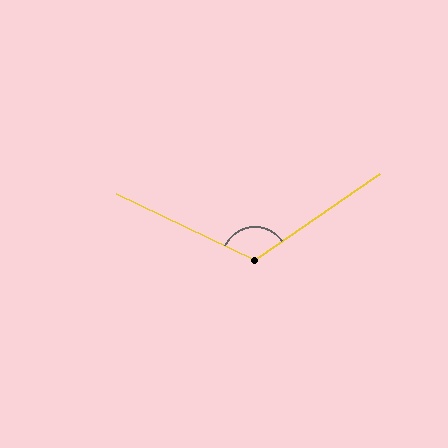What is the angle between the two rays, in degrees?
Approximately 120 degrees.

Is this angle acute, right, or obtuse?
It is obtuse.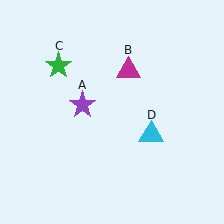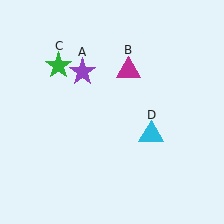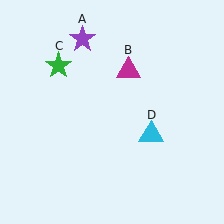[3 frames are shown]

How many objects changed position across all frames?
1 object changed position: purple star (object A).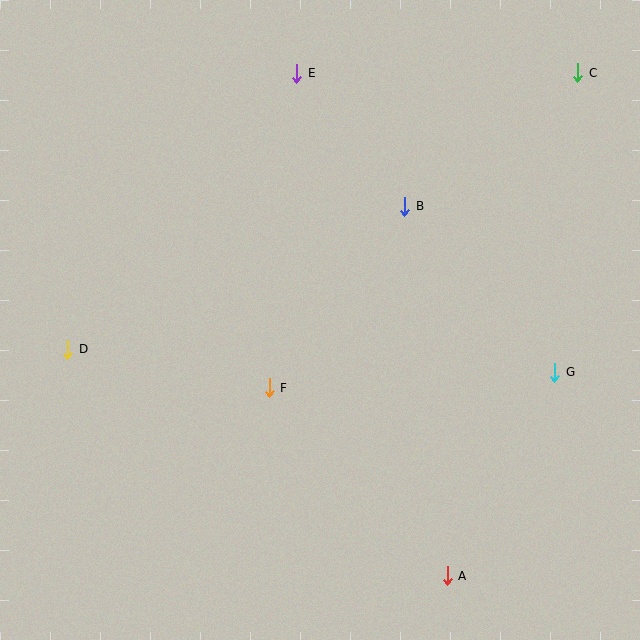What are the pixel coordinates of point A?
Point A is at (447, 576).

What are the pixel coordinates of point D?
Point D is at (68, 349).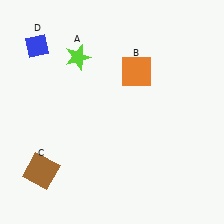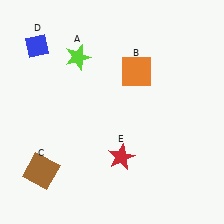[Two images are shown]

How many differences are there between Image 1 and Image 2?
There is 1 difference between the two images.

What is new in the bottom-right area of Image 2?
A red star (E) was added in the bottom-right area of Image 2.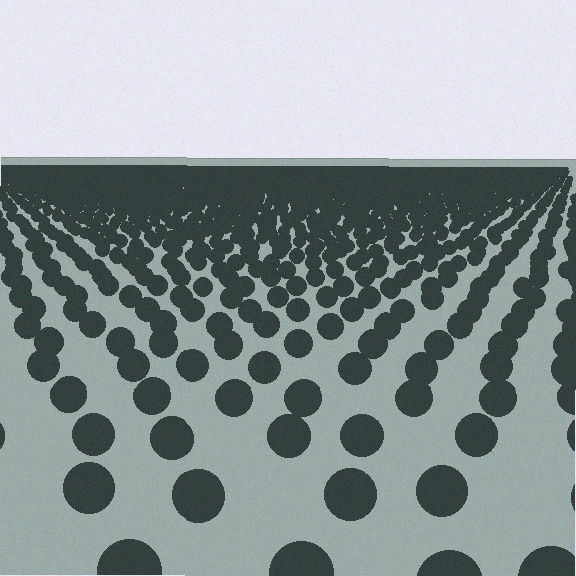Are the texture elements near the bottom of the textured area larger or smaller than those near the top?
Larger. Near the bottom, elements are closer to the viewer and appear at a bigger on-screen size.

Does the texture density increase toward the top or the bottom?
Density increases toward the top.